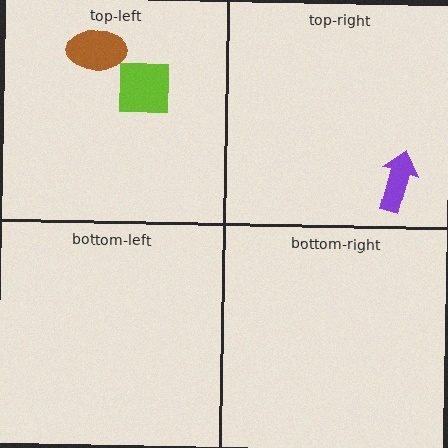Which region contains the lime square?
The top-left region.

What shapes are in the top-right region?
The purple arrow.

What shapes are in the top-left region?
The brown ellipse, the lime square.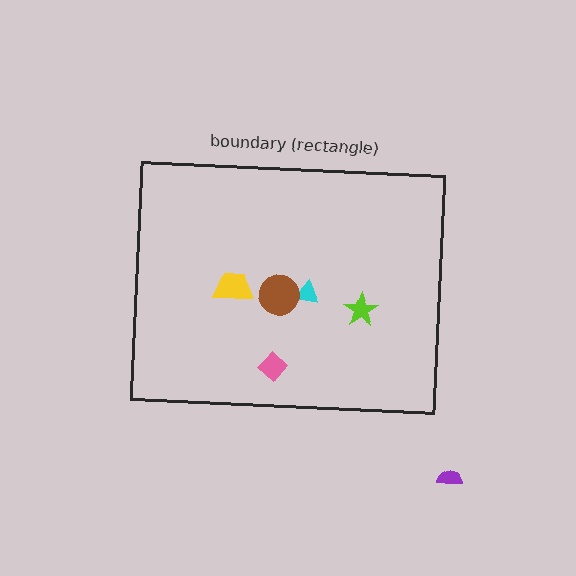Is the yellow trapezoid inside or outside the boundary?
Inside.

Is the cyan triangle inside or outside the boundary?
Inside.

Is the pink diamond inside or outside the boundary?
Inside.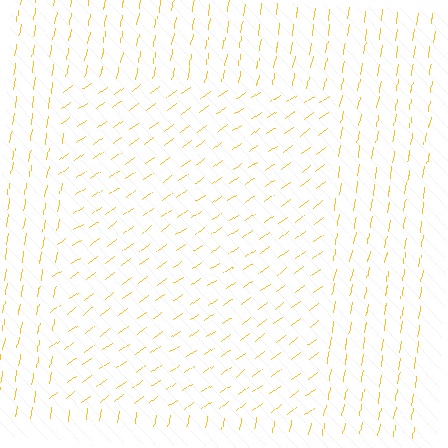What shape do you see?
I see a rectangle.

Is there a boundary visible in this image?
Yes, there is a texture boundary formed by a change in line orientation.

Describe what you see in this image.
The image is filled with small yellow line segments. A rectangle region in the image has lines oriented differently from the surrounding lines, creating a visible texture boundary.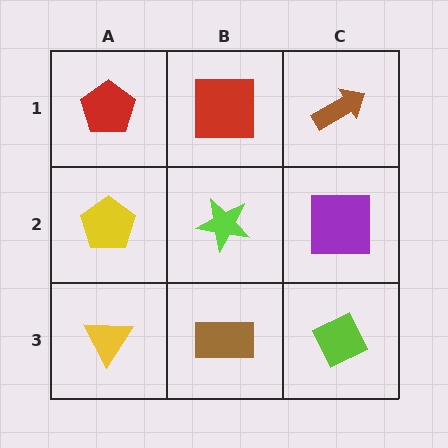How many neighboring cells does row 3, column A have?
2.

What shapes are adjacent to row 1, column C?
A purple square (row 2, column C), a red square (row 1, column B).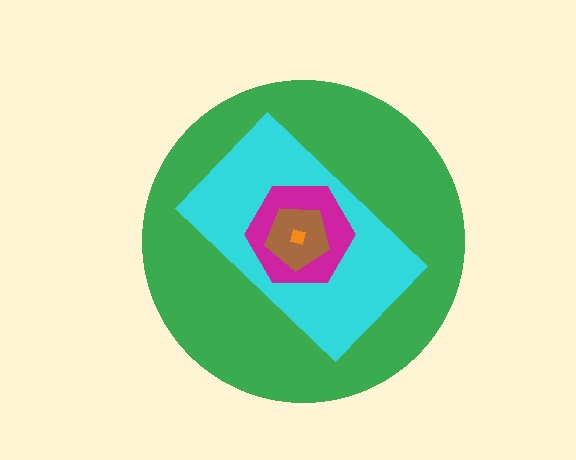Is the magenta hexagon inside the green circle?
Yes.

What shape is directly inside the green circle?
The cyan rectangle.